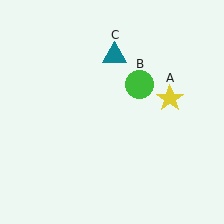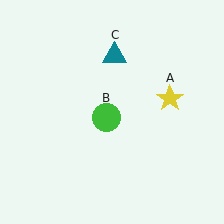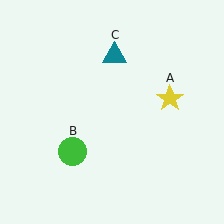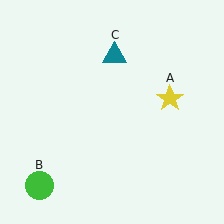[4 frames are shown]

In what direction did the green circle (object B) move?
The green circle (object B) moved down and to the left.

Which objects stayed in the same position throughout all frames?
Yellow star (object A) and teal triangle (object C) remained stationary.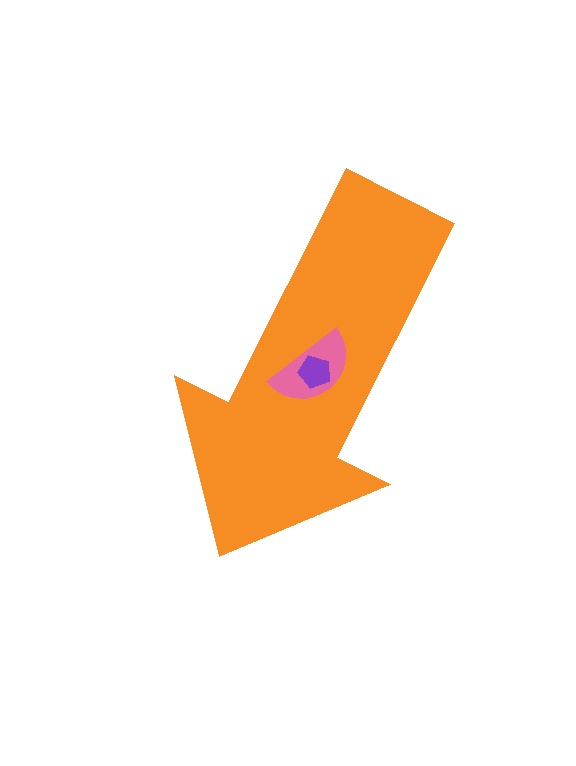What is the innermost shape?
The purple pentagon.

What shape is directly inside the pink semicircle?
The purple pentagon.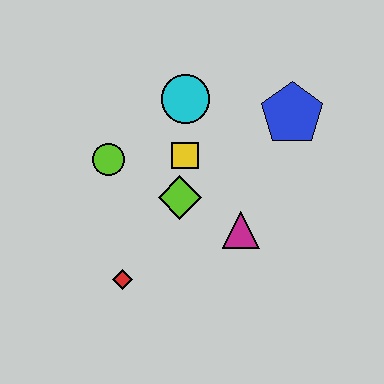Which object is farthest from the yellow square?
The red diamond is farthest from the yellow square.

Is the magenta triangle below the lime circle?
Yes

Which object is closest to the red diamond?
The lime diamond is closest to the red diamond.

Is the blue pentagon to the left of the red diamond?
No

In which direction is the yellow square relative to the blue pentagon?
The yellow square is to the left of the blue pentagon.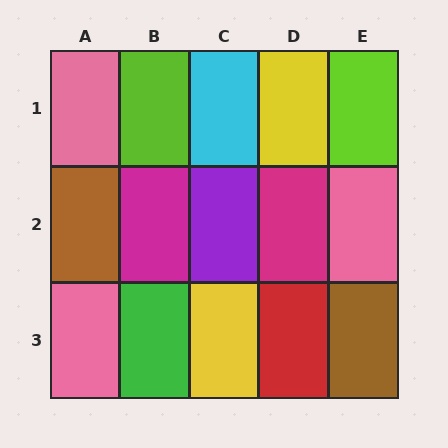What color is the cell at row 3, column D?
Red.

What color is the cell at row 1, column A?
Pink.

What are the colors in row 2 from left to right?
Brown, magenta, purple, magenta, pink.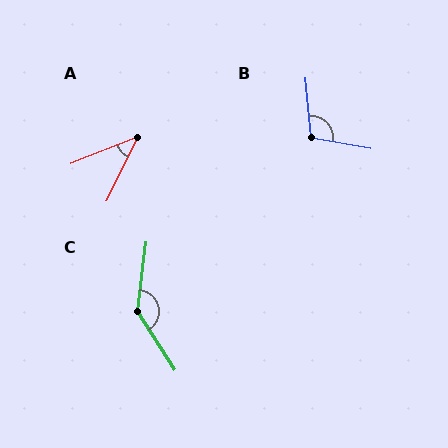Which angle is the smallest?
A, at approximately 41 degrees.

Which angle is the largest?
C, at approximately 140 degrees.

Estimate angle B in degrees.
Approximately 106 degrees.